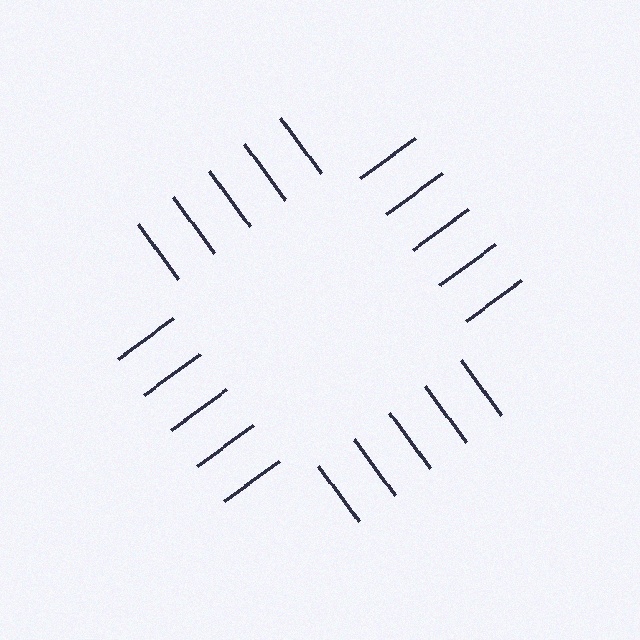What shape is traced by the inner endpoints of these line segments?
An illusory square — the line segments terminate on its edges but no continuous stroke is drawn.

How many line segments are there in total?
20 — 5 along each of the 4 edges.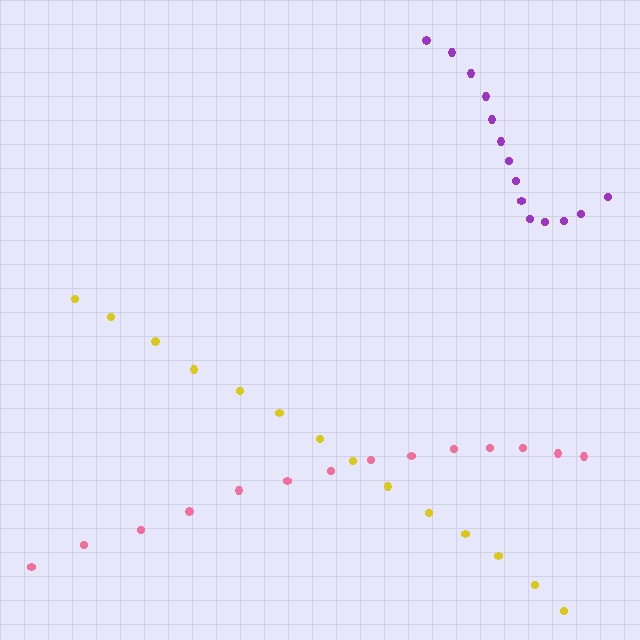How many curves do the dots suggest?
There are 3 distinct paths.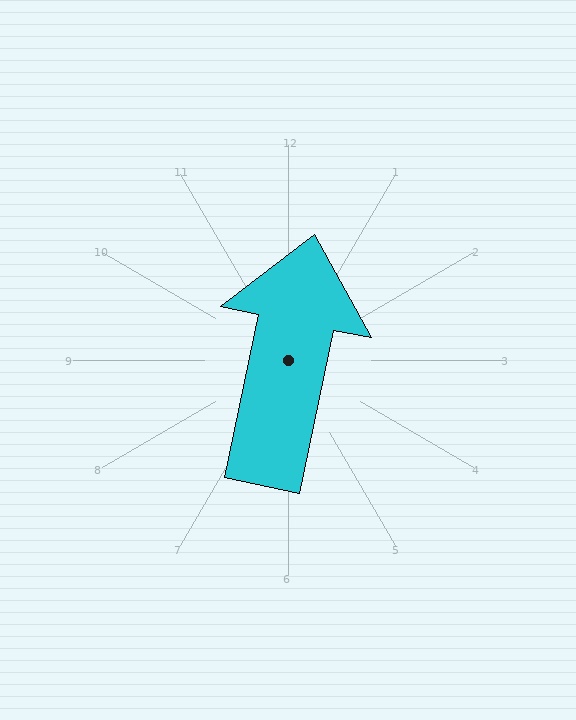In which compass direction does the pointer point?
North.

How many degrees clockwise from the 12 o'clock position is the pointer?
Approximately 12 degrees.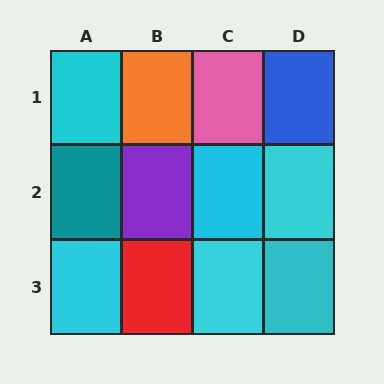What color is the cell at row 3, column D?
Cyan.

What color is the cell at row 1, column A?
Cyan.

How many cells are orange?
1 cell is orange.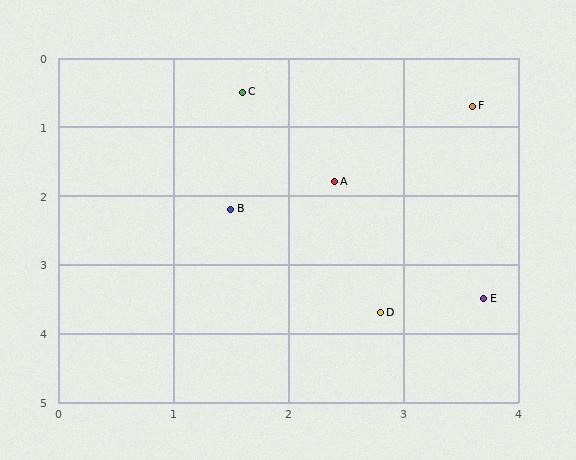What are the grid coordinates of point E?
Point E is at approximately (3.7, 3.5).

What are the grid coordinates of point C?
Point C is at approximately (1.6, 0.5).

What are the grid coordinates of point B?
Point B is at approximately (1.5, 2.2).